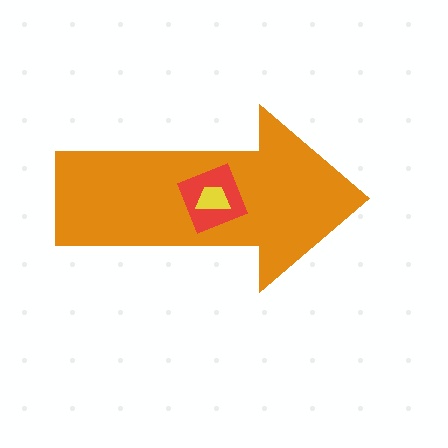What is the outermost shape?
The orange arrow.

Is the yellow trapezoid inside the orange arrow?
Yes.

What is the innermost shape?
The yellow trapezoid.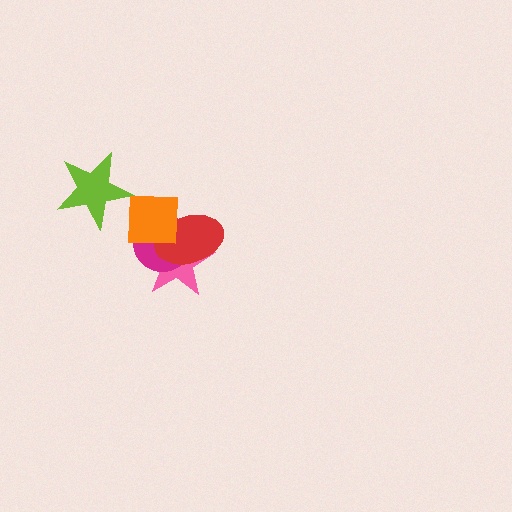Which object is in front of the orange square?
The lime star is in front of the orange square.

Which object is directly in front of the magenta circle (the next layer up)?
The red ellipse is directly in front of the magenta circle.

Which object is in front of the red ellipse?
The orange square is in front of the red ellipse.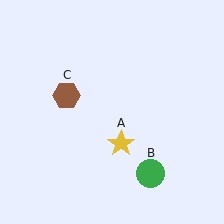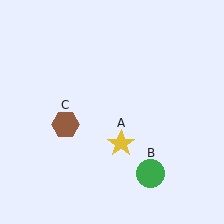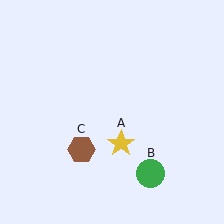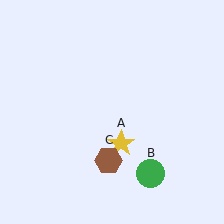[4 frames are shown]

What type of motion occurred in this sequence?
The brown hexagon (object C) rotated counterclockwise around the center of the scene.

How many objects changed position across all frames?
1 object changed position: brown hexagon (object C).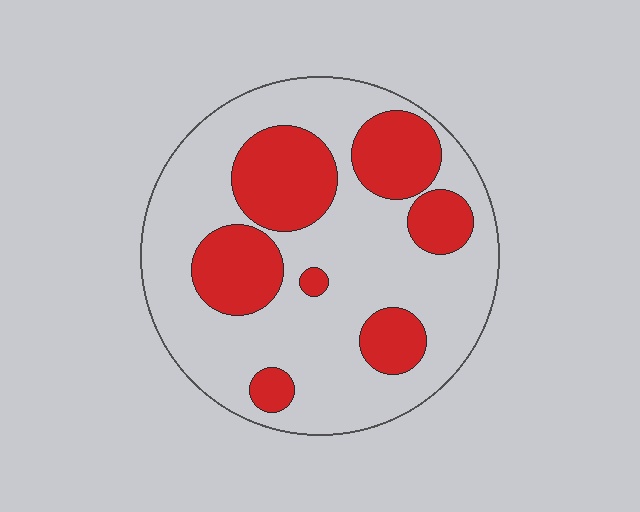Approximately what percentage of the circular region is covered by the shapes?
Approximately 30%.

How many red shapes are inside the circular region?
7.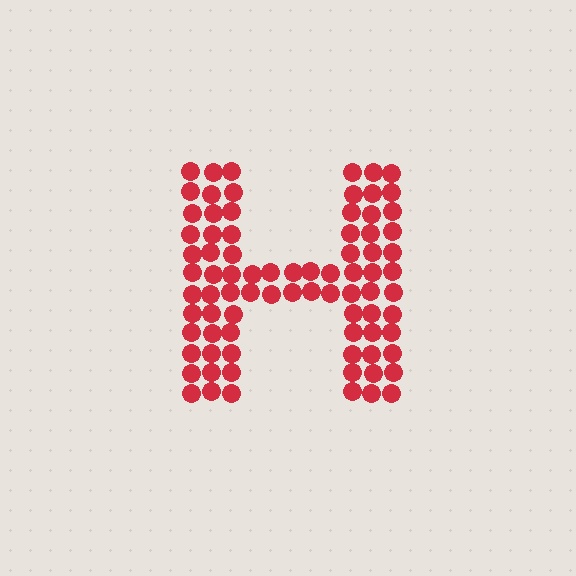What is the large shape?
The large shape is the letter H.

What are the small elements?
The small elements are circles.